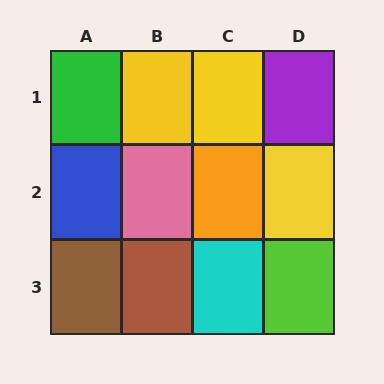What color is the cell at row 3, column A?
Brown.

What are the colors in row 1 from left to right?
Green, yellow, yellow, purple.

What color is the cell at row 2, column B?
Pink.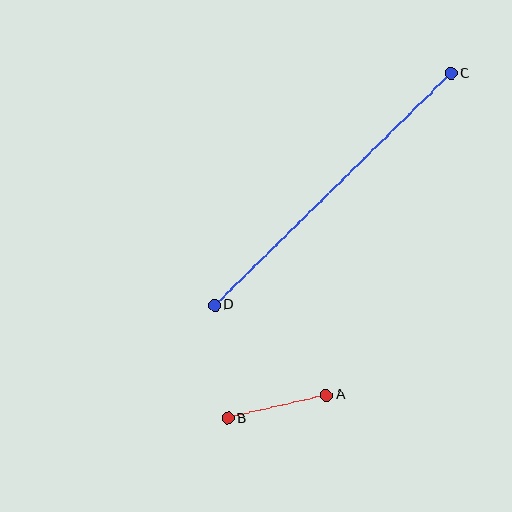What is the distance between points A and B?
The distance is approximately 101 pixels.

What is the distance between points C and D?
The distance is approximately 331 pixels.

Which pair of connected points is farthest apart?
Points C and D are farthest apart.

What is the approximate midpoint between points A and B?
The midpoint is at approximately (277, 407) pixels.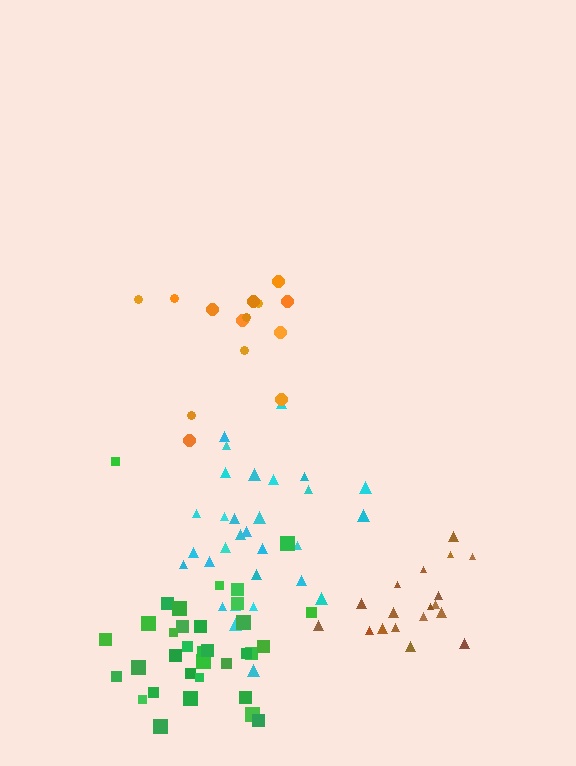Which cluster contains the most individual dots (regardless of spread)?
Green (34).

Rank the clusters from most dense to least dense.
brown, green, cyan, orange.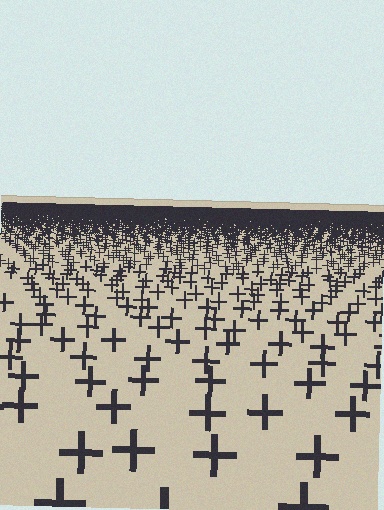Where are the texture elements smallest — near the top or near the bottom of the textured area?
Near the top.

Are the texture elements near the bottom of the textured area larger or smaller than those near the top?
Larger. Near the bottom, elements are closer to the viewer and appear at a bigger on-screen size.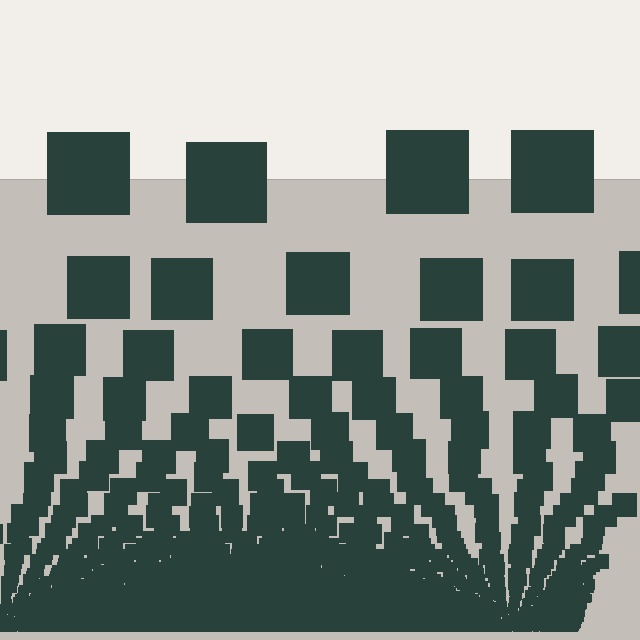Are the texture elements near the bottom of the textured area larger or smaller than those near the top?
Smaller. The gradient is inverted — elements near the bottom are smaller and denser.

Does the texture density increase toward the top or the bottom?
Density increases toward the bottom.